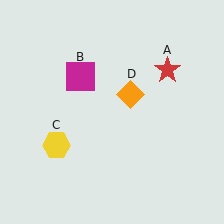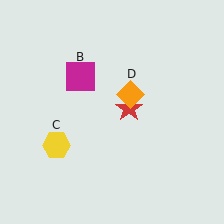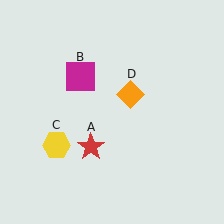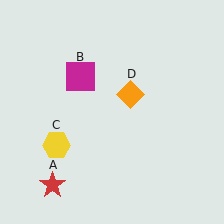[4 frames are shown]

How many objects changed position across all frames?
1 object changed position: red star (object A).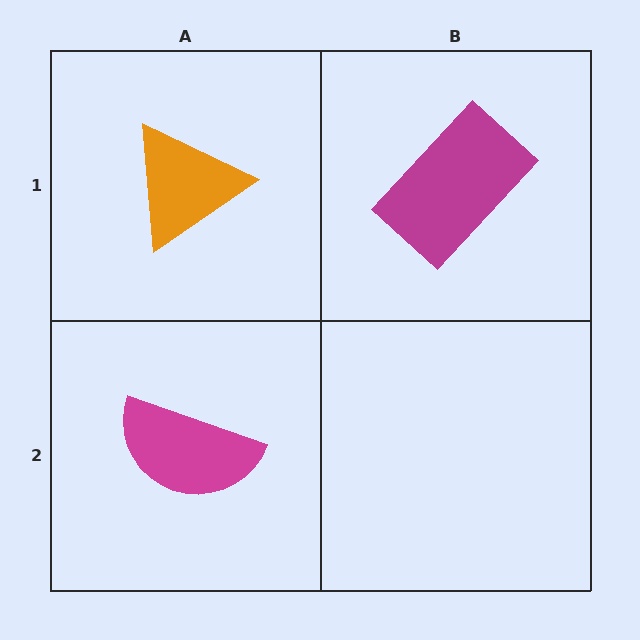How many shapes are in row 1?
2 shapes.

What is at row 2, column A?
A magenta semicircle.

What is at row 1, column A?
An orange triangle.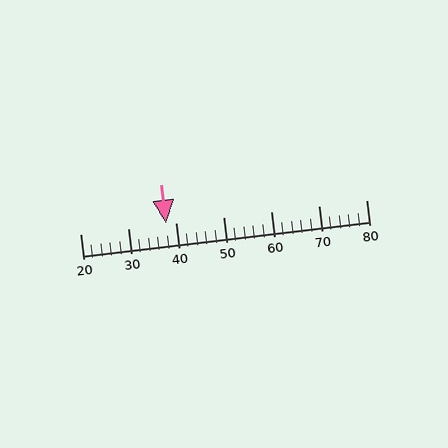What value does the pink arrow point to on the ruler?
The pink arrow points to approximately 38.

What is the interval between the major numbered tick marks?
The major tick marks are spaced 10 units apart.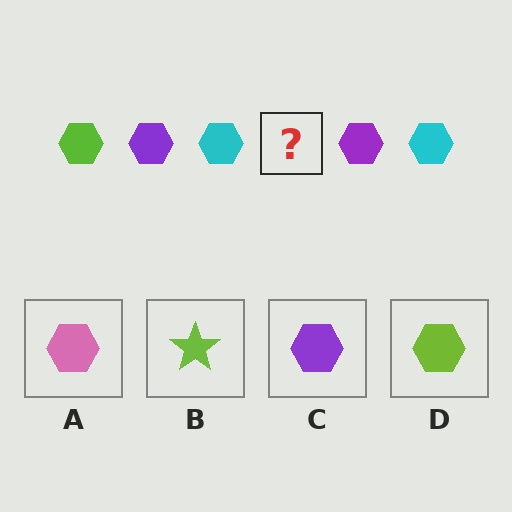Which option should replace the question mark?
Option D.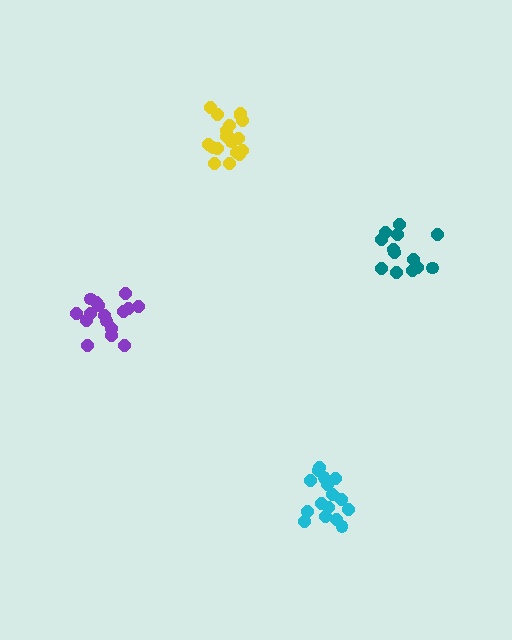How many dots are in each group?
Group 1: 16 dots, Group 2: 20 dots, Group 3: 16 dots, Group 4: 14 dots (66 total).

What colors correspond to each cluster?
The clusters are colored: purple, yellow, cyan, teal.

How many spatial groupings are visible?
There are 4 spatial groupings.